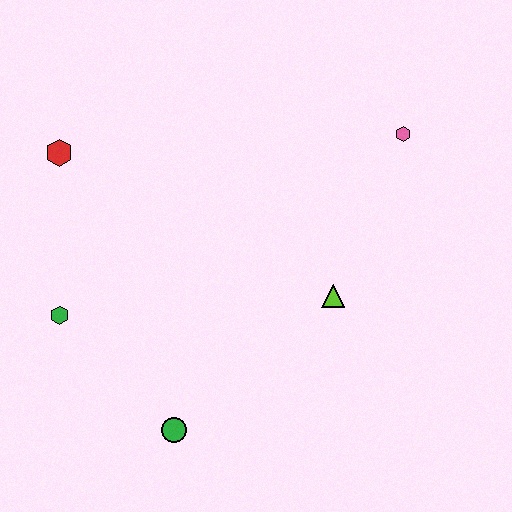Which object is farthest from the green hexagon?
The pink hexagon is farthest from the green hexagon.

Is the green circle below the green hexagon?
Yes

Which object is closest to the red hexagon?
The green hexagon is closest to the red hexagon.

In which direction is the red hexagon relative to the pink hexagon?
The red hexagon is to the left of the pink hexagon.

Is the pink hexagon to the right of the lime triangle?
Yes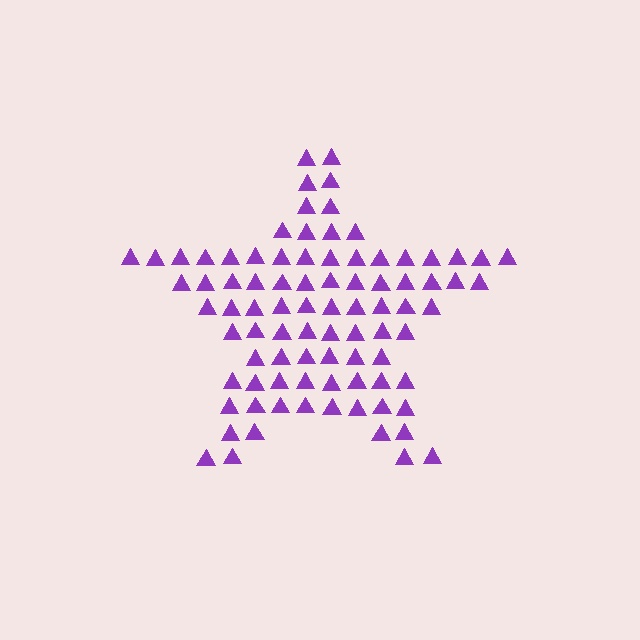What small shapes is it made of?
It is made of small triangles.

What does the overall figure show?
The overall figure shows a star.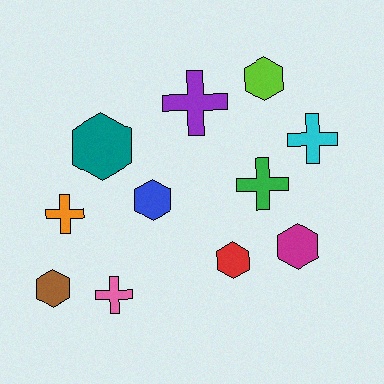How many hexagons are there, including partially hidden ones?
There are 6 hexagons.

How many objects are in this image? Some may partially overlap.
There are 11 objects.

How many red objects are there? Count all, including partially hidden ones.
There is 1 red object.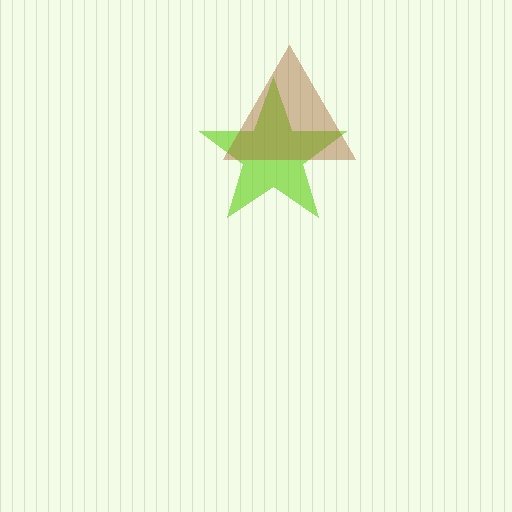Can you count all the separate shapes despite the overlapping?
Yes, there are 2 separate shapes.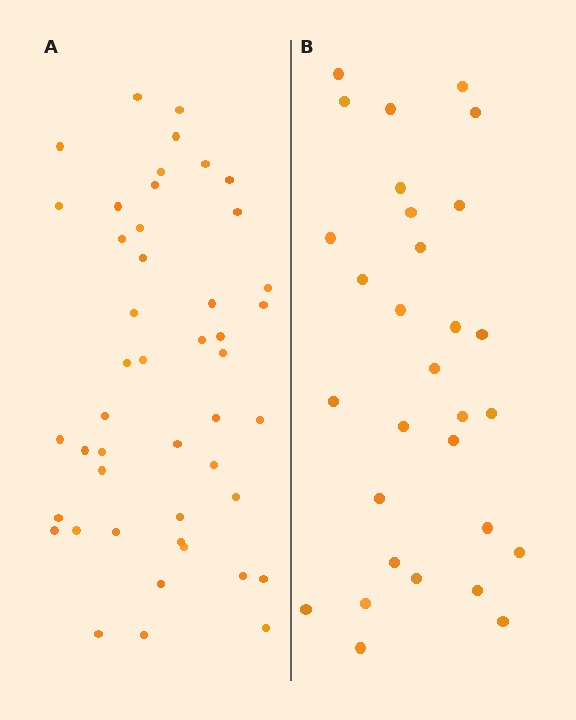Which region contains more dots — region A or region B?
Region A (the left region) has more dots.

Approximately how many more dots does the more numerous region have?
Region A has approximately 15 more dots than region B.